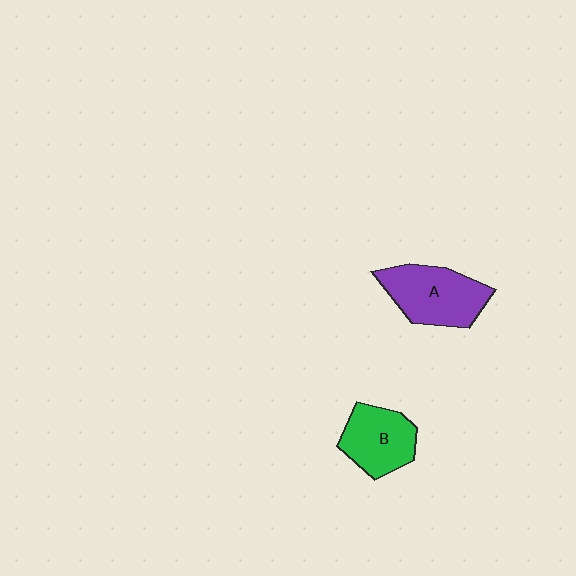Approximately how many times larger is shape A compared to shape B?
Approximately 1.3 times.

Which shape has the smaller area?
Shape B (green).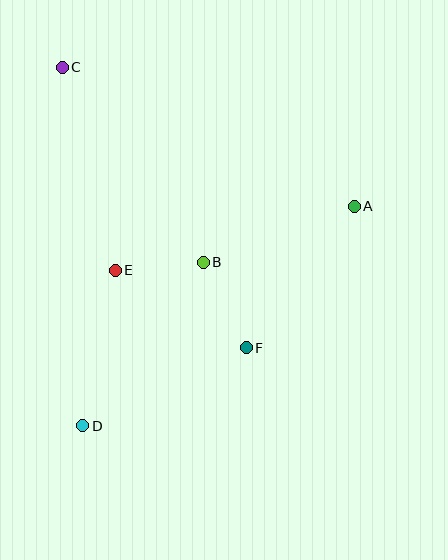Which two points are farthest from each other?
Points C and D are farthest from each other.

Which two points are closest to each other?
Points B and E are closest to each other.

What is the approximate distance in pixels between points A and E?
The distance between A and E is approximately 248 pixels.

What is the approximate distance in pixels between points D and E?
The distance between D and E is approximately 159 pixels.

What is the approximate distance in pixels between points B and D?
The distance between B and D is approximately 203 pixels.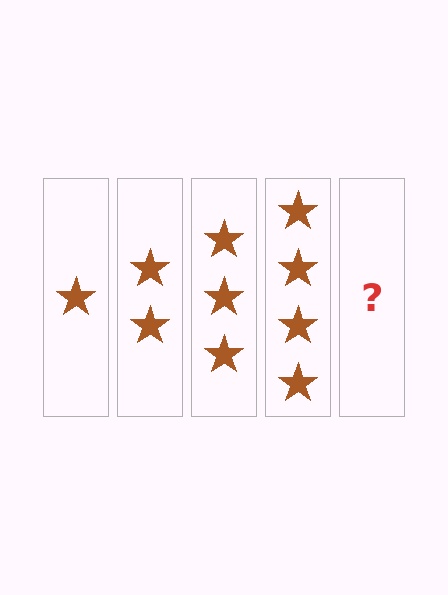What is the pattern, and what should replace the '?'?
The pattern is that each step adds one more star. The '?' should be 5 stars.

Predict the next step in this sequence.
The next step is 5 stars.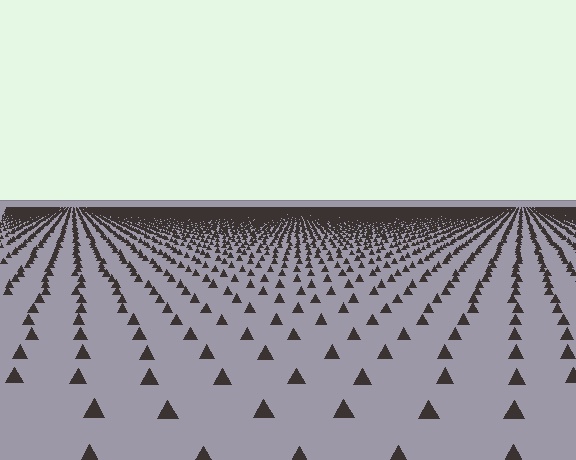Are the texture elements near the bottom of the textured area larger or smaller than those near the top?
Larger. Near the bottom, elements are closer to the viewer and appear at a bigger on-screen size.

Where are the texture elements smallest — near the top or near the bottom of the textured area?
Near the top.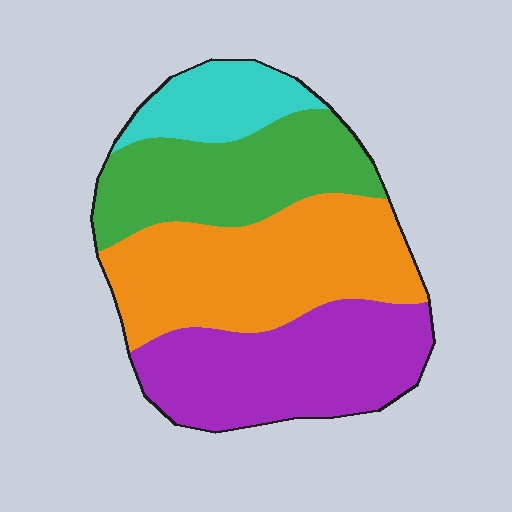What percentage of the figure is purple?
Purple takes up between a quarter and a half of the figure.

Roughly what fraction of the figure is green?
Green covers 25% of the figure.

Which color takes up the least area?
Cyan, at roughly 10%.